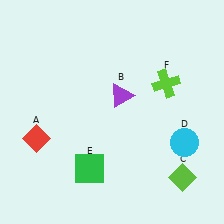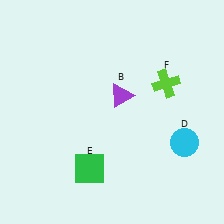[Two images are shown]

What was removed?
The red diamond (A), the lime diamond (C) were removed in Image 2.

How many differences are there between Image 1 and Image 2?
There are 2 differences between the two images.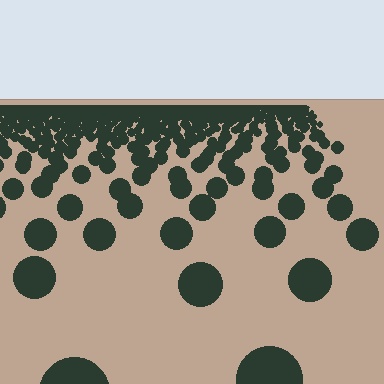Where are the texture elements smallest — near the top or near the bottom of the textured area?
Near the top.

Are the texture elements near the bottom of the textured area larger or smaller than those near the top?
Larger. Near the bottom, elements are closer to the viewer and appear at a bigger on-screen size.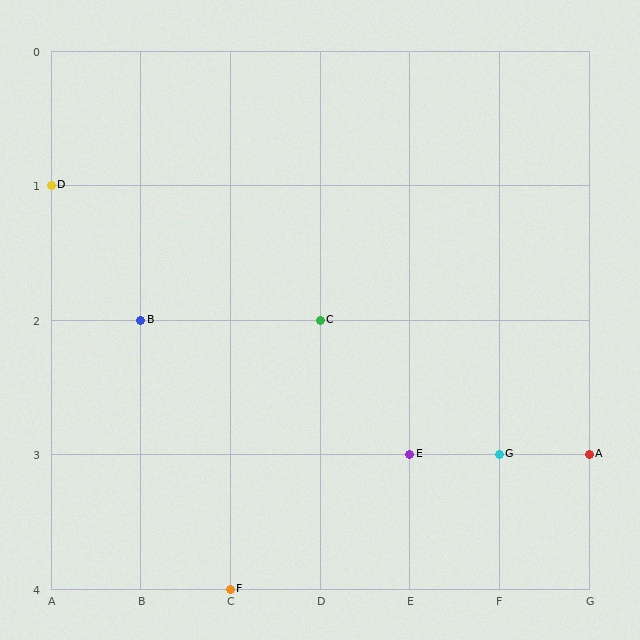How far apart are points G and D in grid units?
Points G and D are 5 columns and 2 rows apart (about 5.4 grid units diagonally).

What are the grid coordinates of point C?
Point C is at grid coordinates (D, 2).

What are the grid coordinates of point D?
Point D is at grid coordinates (A, 1).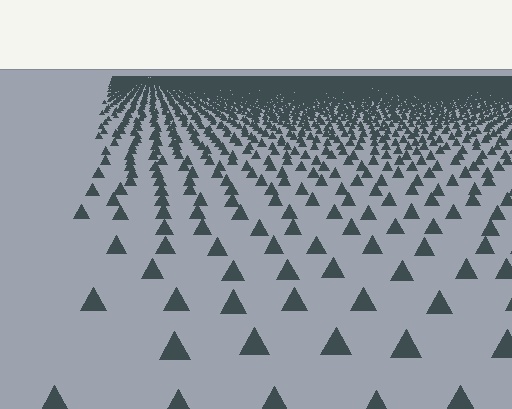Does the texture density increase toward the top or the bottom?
Density increases toward the top.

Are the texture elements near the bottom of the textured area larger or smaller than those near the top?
Larger. Near the bottom, elements are closer to the viewer and appear at a bigger on-screen size.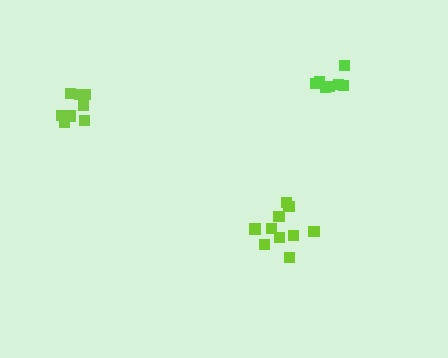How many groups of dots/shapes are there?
There are 3 groups.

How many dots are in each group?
Group 1: 8 dots, Group 2: 7 dots, Group 3: 10 dots (25 total).